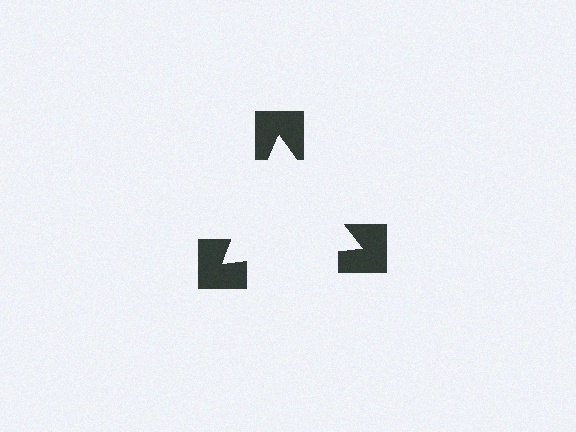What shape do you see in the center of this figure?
An illusory triangle — its edges are inferred from the aligned wedge cuts in the notched squares, not physically drawn.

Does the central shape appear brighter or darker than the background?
It typically appears slightly brighter than the background, even though no actual brightness change is drawn.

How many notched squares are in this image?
There are 3 — one at each vertex of the illusory triangle.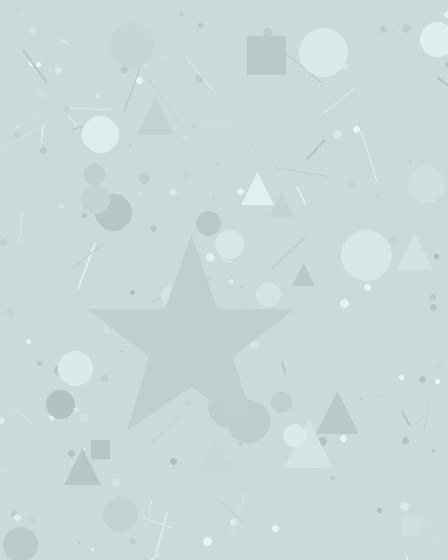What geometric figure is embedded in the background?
A star is embedded in the background.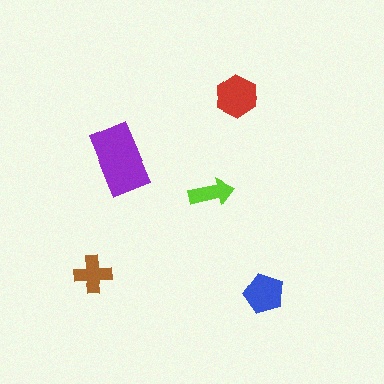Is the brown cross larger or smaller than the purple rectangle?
Smaller.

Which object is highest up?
The red hexagon is topmost.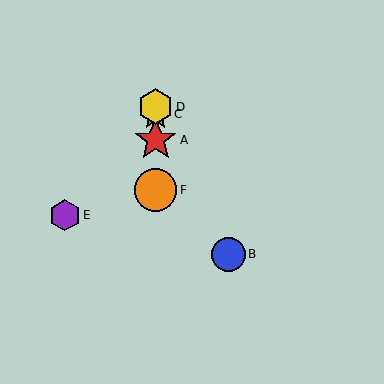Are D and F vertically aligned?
Yes, both are at x≈156.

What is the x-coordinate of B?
Object B is at x≈228.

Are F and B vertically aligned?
No, F is at x≈156 and B is at x≈228.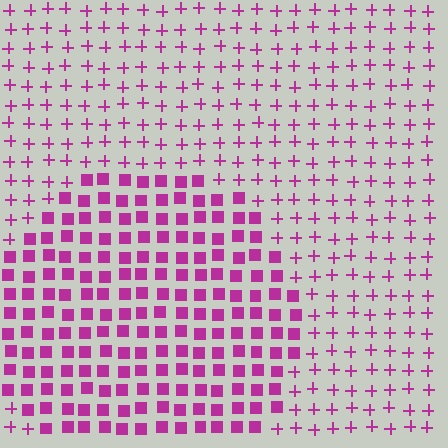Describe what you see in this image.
The image is filled with small magenta elements arranged in a uniform grid. A circle-shaped region contains squares, while the surrounding area contains plus signs. The boundary is defined purely by the change in element shape.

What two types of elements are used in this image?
The image uses squares inside the circle region and plus signs outside it.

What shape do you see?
I see a circle.